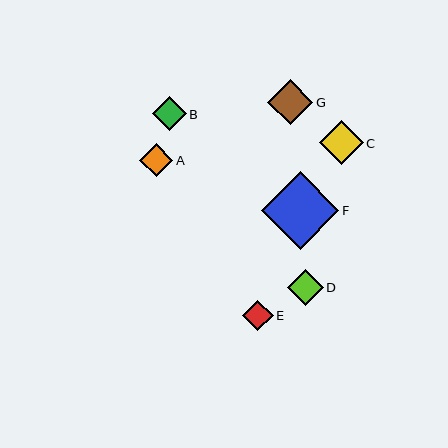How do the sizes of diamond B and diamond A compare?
Diamond B and diamond A are approximately the same size.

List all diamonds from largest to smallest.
From largest to smallest: F, G, C, D, B, A, E.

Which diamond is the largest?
Diamond F is the largest with a size of approximately 78 pixels.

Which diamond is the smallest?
Diamond E is the smallest with a size of approximately 30 pixels.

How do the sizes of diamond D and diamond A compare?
Diamond D and diamond A are approximately the same size.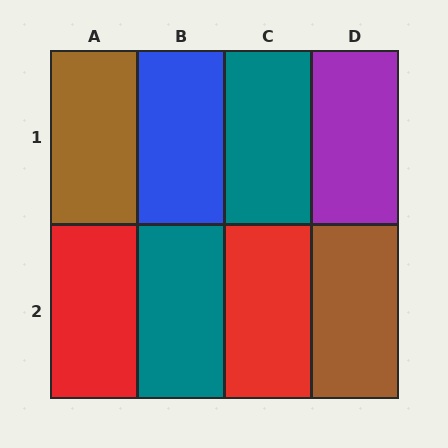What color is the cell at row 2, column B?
Teal.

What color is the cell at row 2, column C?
Red.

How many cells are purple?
1 cell is purple.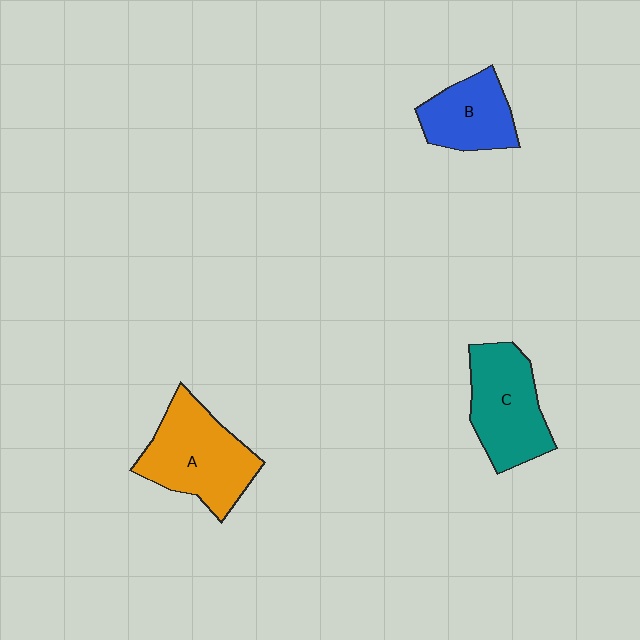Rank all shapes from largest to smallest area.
From largest to smallest: A (orange), C (teal), B (blue).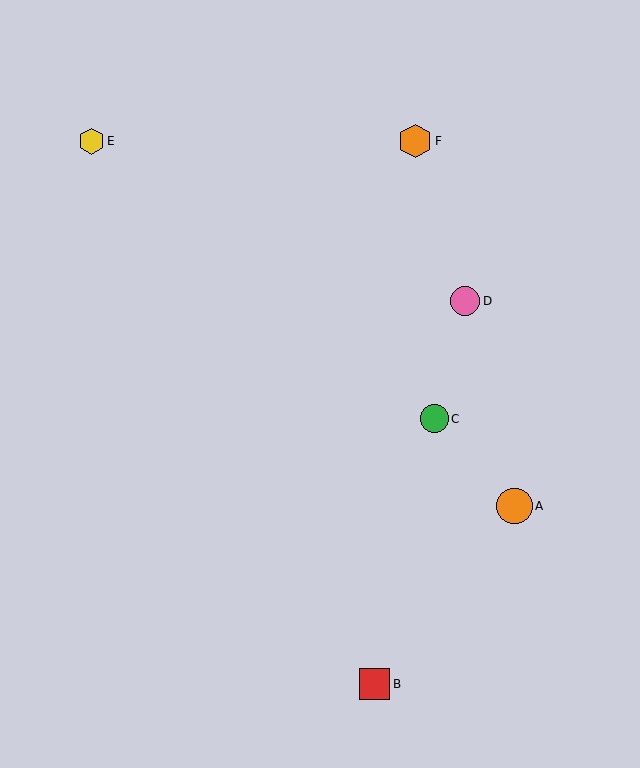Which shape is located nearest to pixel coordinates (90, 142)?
The yellow hexagon (labeled E) at (91, 141) is nearest to that location.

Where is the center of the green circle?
The center of the green circle is at (434, 419).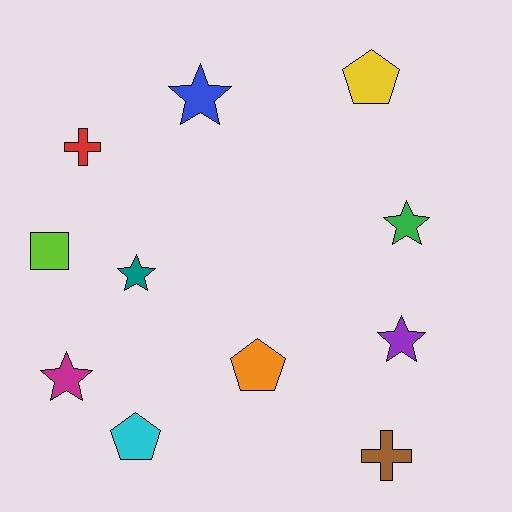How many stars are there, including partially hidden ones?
There are 5 stars.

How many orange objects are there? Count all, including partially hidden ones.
There is 1 orange object.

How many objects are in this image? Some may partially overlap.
There are 11 objects.